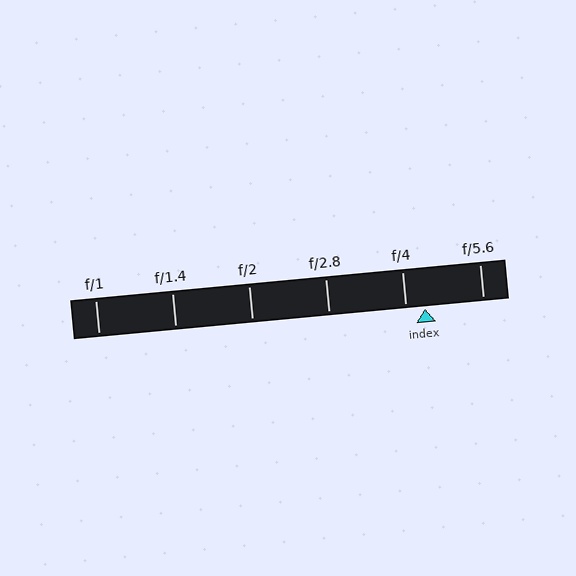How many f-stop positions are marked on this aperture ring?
There are 6 f-stop positions marked.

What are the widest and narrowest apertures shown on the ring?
The widest aperture shown is f/1 and the narrowest is f/5.6.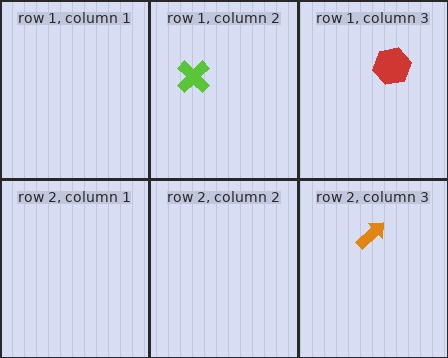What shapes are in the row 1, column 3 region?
The red hexagon.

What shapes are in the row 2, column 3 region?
The orange arrow.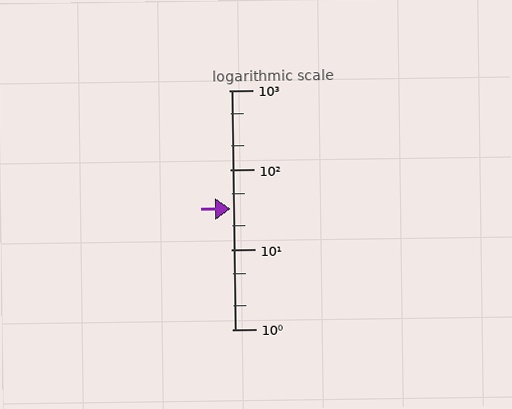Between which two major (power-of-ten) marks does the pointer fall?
The pointer is between 10 and 100.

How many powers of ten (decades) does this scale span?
The scale spans 3 decades, from 1 to 1000.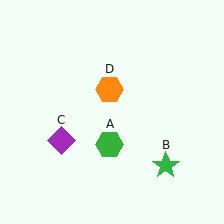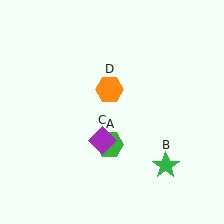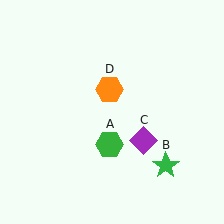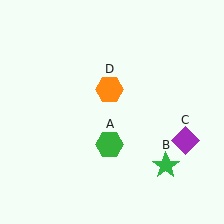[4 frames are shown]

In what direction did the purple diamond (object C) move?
The purple diamond (object C) moved right.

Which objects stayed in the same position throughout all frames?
Green hexagon (object A) and green star (object B) and orange hexagon (object D) remained stationary.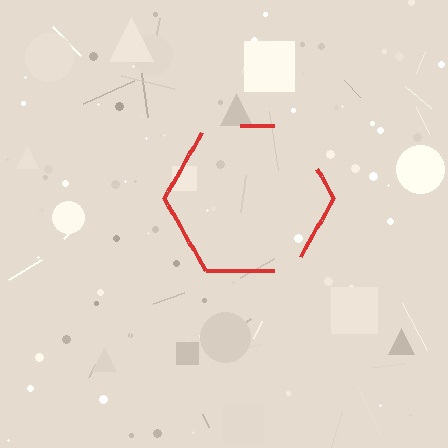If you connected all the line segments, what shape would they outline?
They would outline a hexagon.